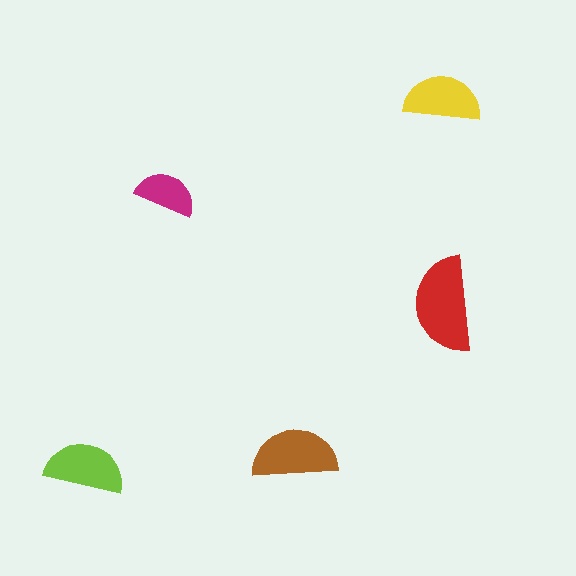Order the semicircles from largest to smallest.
the red one, the brown one, the lime one, the yellow one, the magenta one.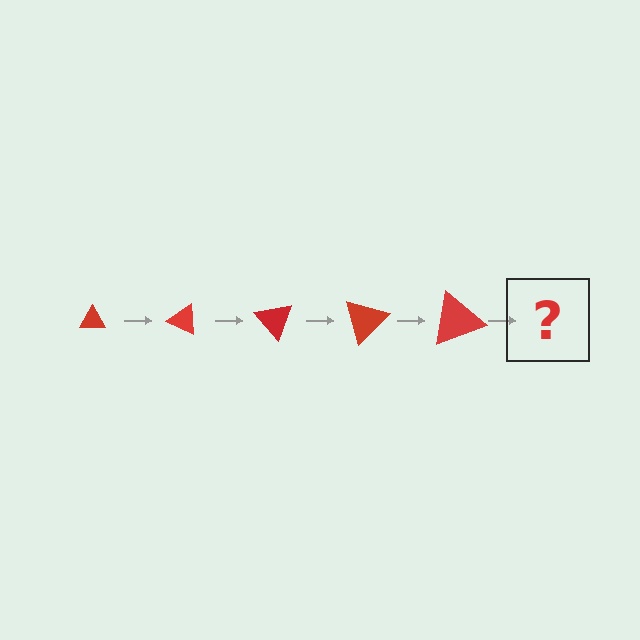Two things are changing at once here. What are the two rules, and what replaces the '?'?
The two rules are that the triangle grows larger each step and it rotates 25 degrees each step. The '?' should be a triangle, larger than the previous one and rotated 125 degrees from the start.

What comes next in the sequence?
The next element should be a triangle, larger than the previous one and rotated 125 degrees from the start.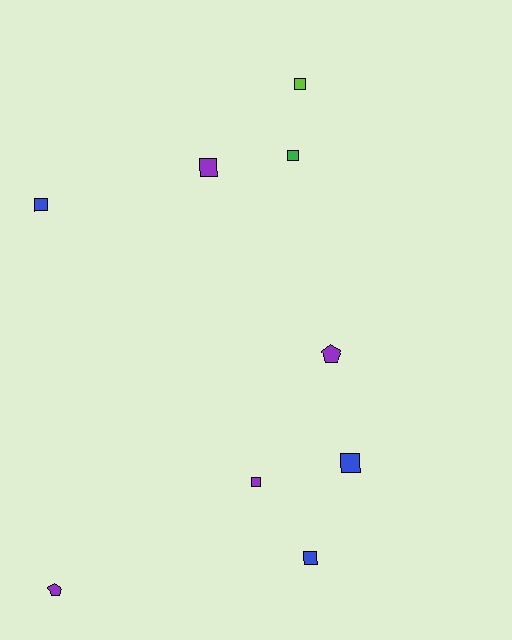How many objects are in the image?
There are 9 objects.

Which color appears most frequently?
Purple, with 4 objects.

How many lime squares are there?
There is 1 lime square.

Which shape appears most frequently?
Square, with 7 objects.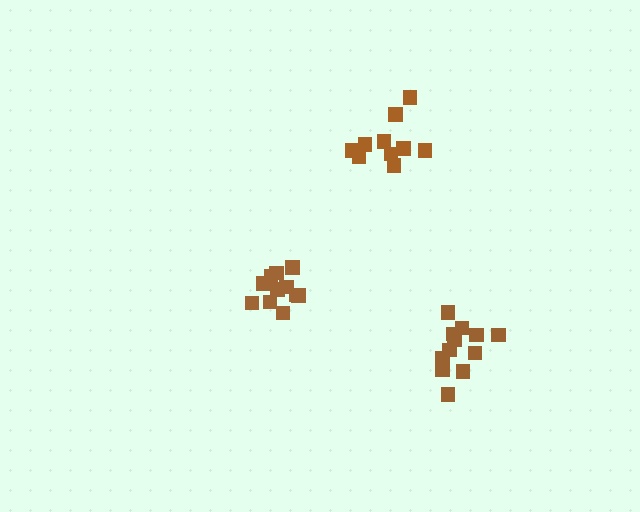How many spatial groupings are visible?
There are 3 spatial groupings.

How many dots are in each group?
Group 1: 11 dots, Group 2: 12 dots, Group 3: 10 dots (33 total).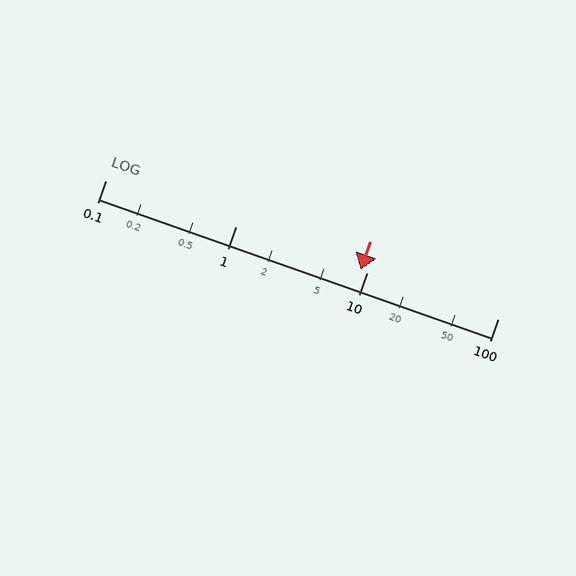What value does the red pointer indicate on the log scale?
The pointer indicates approximately 9.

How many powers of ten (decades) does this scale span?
The scale spans 3 decades, from 0.1 to 100.